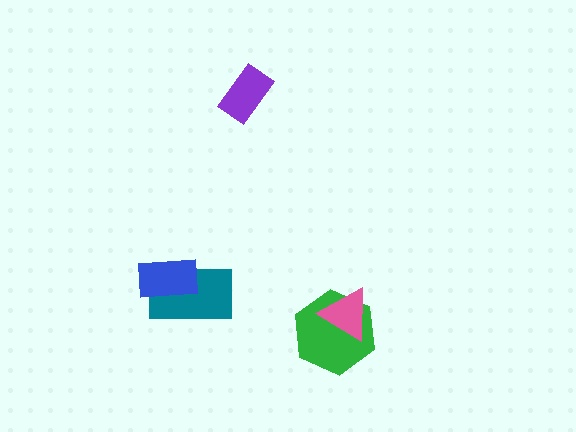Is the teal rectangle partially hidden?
Yes, it is partially covered by another shape.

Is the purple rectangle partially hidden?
No, no other shape covers it.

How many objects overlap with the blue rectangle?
1 object overlaps with the blue rectangle.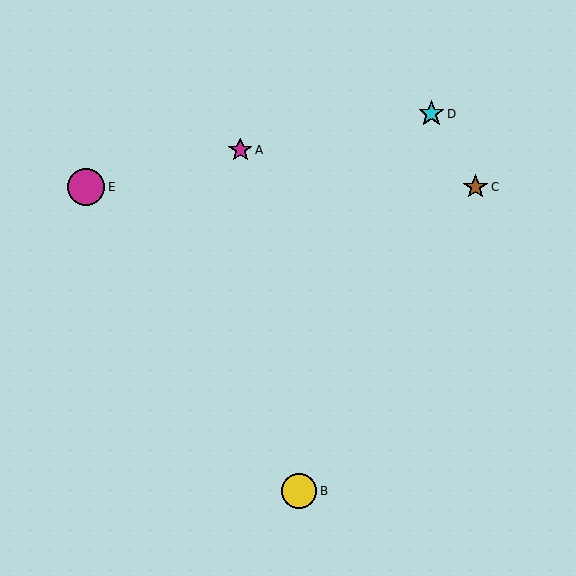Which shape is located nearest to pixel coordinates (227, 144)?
The magenta star (labeled A) at (240, 150) is nearest to that location.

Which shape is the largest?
The magenta circle (labeled E) is the largest.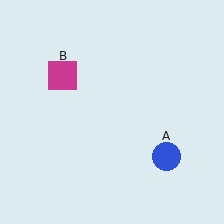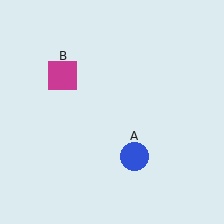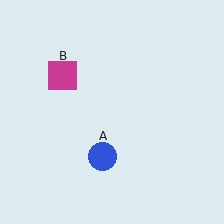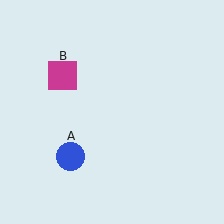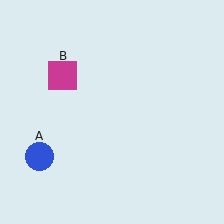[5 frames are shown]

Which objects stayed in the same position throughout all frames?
Magenta square (object B) remained stationary.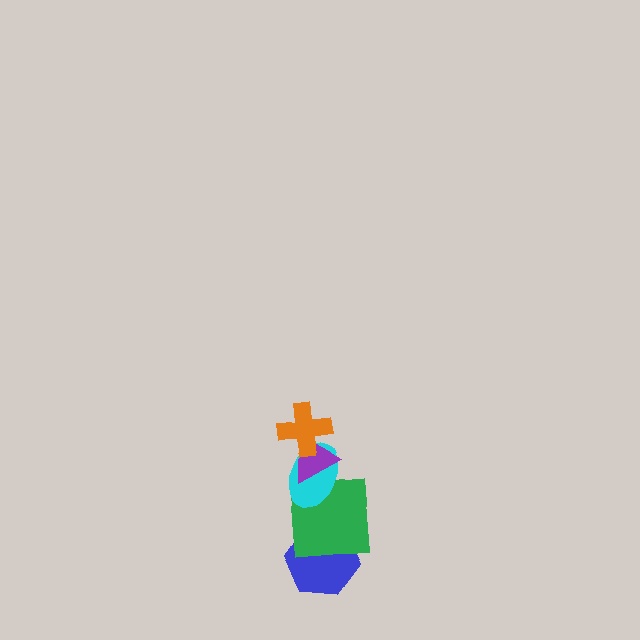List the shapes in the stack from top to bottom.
From top to bottom: the orange cross, the purple triangle, the cyan ellipse, the green square, the blue hexagon.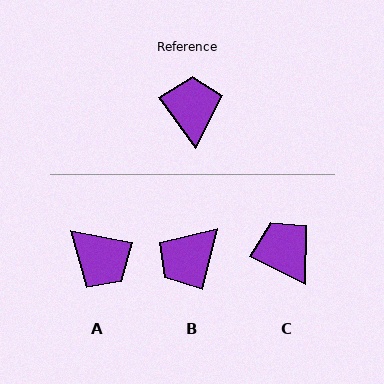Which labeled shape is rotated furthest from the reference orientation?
A, about 137 degrees away.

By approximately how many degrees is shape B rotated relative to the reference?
Approximately 130 degrees counter-clockwise.